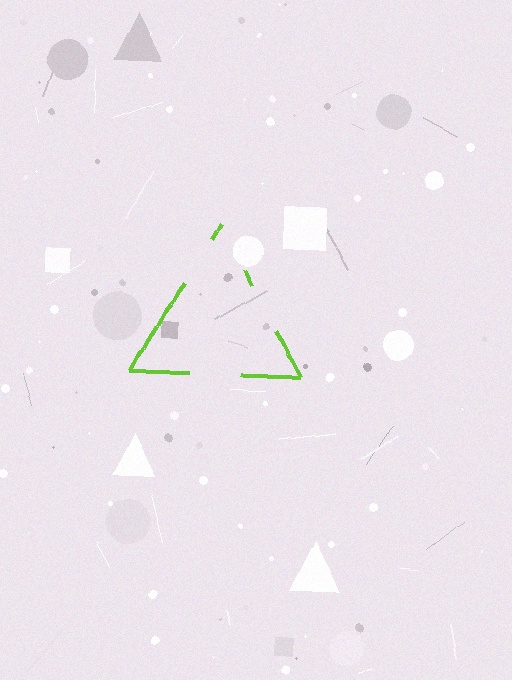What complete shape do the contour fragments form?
The contour fragments form a triangle.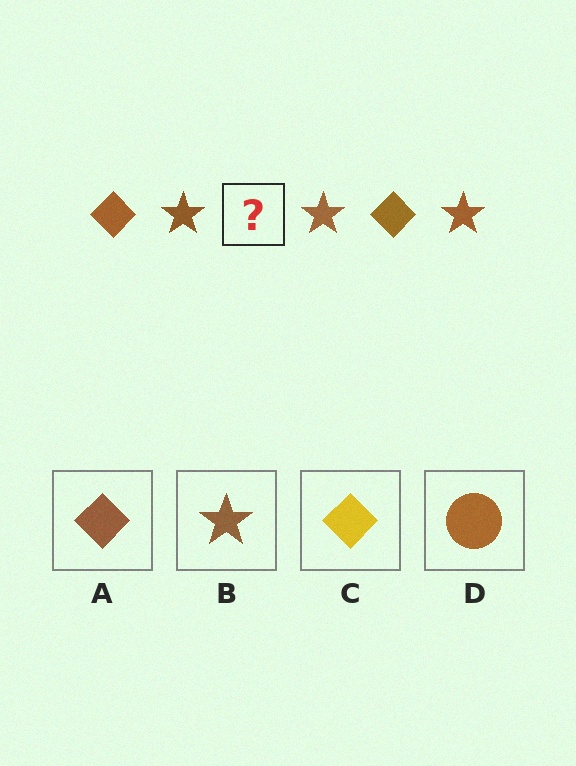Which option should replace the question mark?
Option A.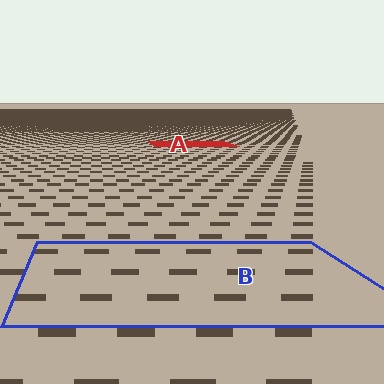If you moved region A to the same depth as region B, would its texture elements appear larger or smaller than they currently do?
They would appear larger. At a closer depth, the same texture elements are projected at a bigger on-screen size.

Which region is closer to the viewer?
Region B is closer. The texture elements there are larger and more spread out.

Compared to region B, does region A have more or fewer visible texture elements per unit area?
Region A has more texture elements per unit area — they are packed more densely because it is farther away.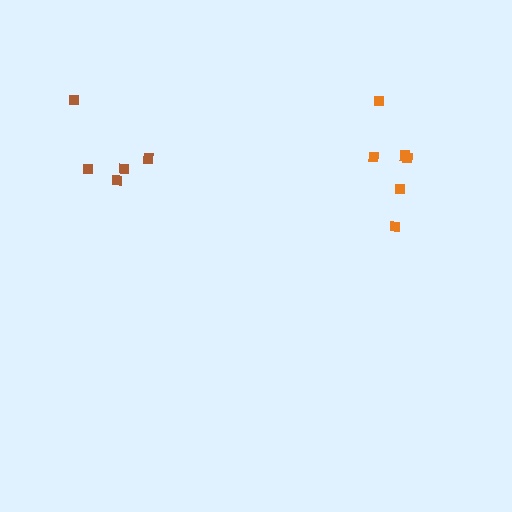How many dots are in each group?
Group 1: 6 dots, Group 2: 5 dots (11 total).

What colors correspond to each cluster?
The clusters are colored: orange, brown.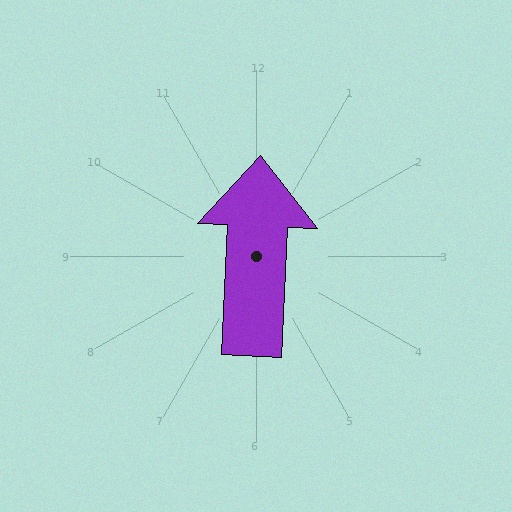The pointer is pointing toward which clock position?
Roughly 12 o'clock.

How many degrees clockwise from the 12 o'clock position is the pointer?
Approximately 3 degrees.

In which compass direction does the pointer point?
North.